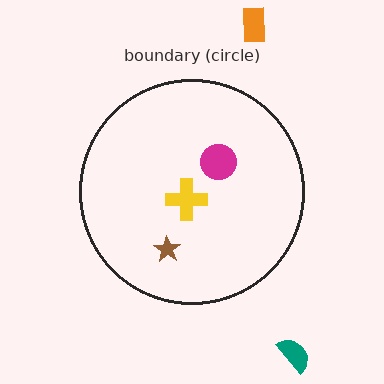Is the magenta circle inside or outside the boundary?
Inside.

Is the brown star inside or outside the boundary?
Inside.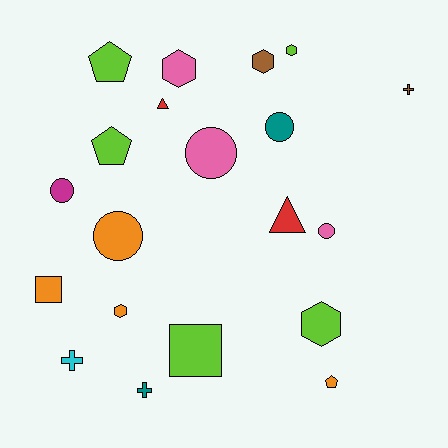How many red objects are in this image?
There are 2 red objects.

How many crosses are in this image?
There are 3 crosses.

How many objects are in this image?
There are 20 objects.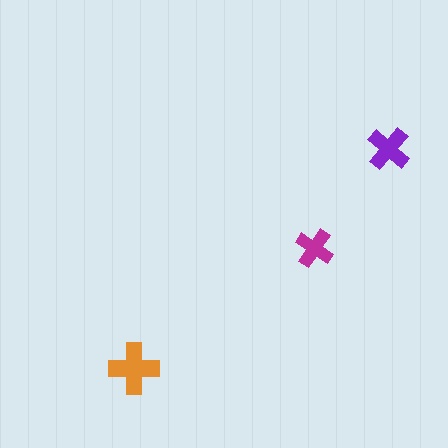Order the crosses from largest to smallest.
the orange one, the purple one, the magenta one.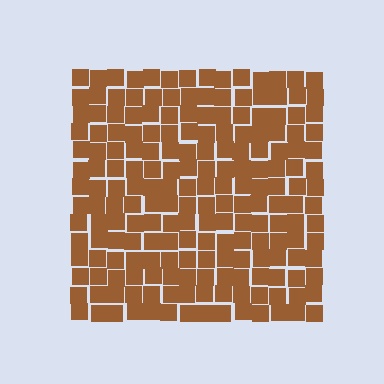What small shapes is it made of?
It is made of small squares.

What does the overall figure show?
The overall figure shows a square.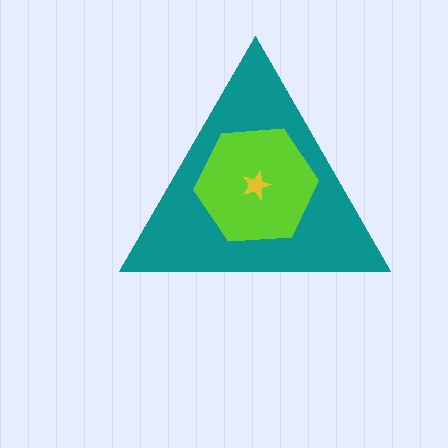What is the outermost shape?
The teal triangle.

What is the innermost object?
The yellow star.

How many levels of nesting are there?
3.